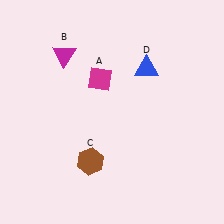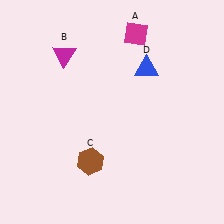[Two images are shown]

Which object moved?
The magenta diamond (A) moved up.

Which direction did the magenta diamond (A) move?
The magenta diamond (A) moved up.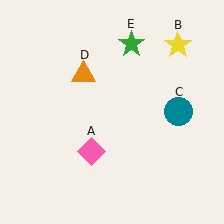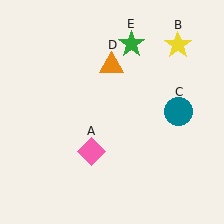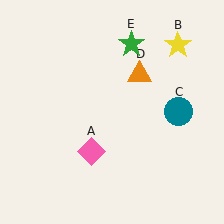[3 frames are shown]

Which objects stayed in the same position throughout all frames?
Pink diamond (object A) and yellow star (object B) and teal circle (object C) and green star (object E) remained stationary.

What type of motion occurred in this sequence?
The orange triangle (object D) rotated clockwise around the center of the scene.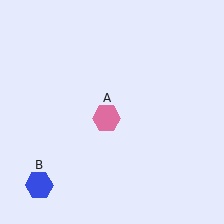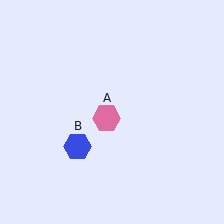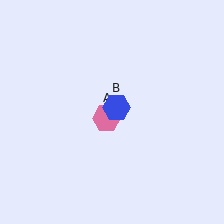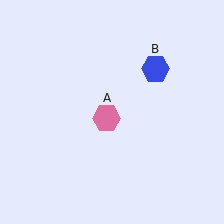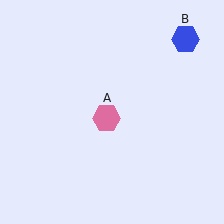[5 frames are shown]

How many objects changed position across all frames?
1 object changed position: blue hexagon (object B).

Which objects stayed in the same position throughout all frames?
Pink hexagon (object A) remained stationary.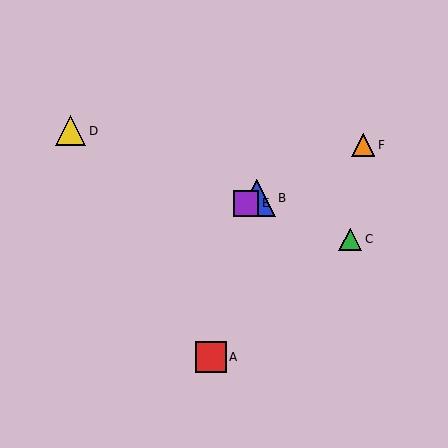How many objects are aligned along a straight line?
3 objects (B, E, F) are aligned along a straight line.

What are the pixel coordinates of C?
Object C is at (350, 239).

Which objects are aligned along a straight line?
Objects B, E, F are aligned along a straight line.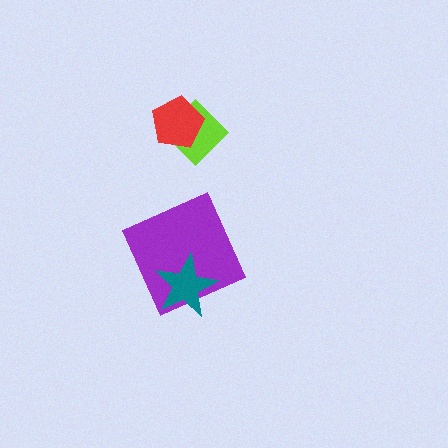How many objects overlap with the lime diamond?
1 object overlaps with the lime diamond.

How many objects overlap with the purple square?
1 object overlaps with the purple square.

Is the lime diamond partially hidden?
Yes, it is partially covered by another shape.